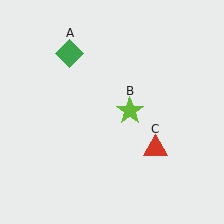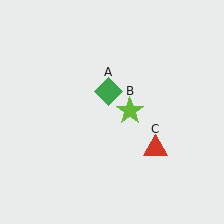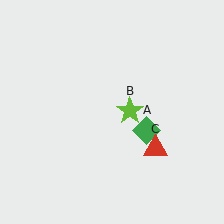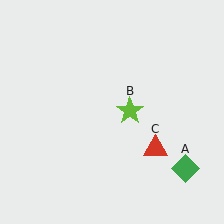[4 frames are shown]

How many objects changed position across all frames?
1 object changed position: green diamond (object A).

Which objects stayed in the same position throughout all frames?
Lime star (object B) and red triangle (object C) remained stationary.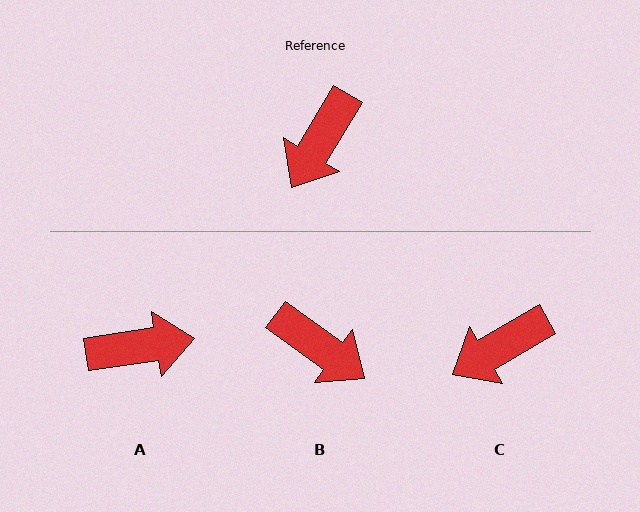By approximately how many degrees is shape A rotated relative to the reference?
Approximately 129 degrees counter-clockwise.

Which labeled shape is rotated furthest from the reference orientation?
A, about 129 degrees away.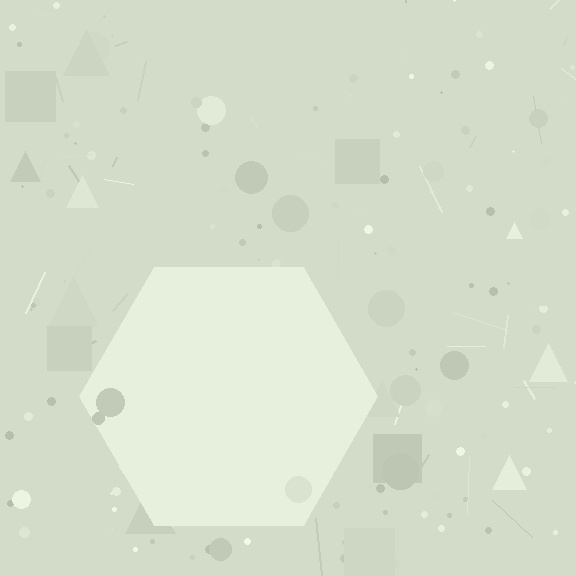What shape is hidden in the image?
A hexagon is hidden in the image.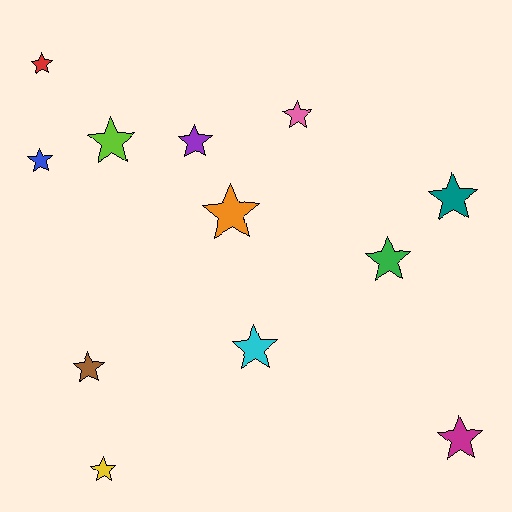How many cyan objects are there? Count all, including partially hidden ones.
There is 1 cyan object.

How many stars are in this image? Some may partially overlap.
There are 12 stars.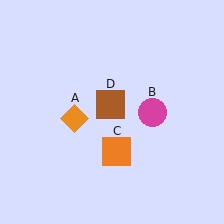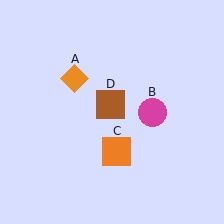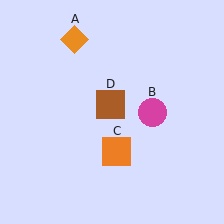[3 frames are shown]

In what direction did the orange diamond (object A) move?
The orange diamond (object A) moved up.